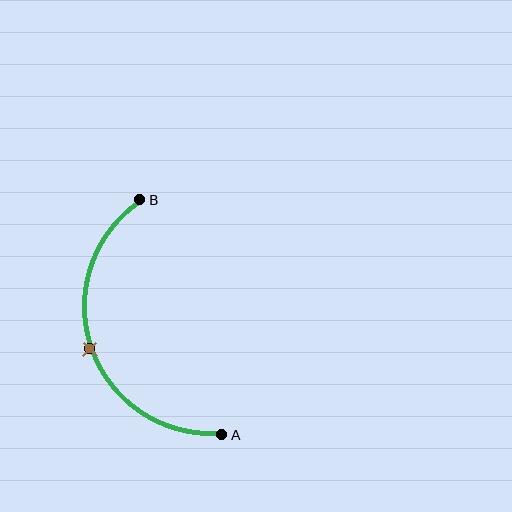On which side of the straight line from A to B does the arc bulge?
The arc bulges to the left of the straight line connecting A and B.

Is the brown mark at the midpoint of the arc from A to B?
Yes. The brown mark lies on the arc at equal arc-length from both A and B — it is the arc midpoint.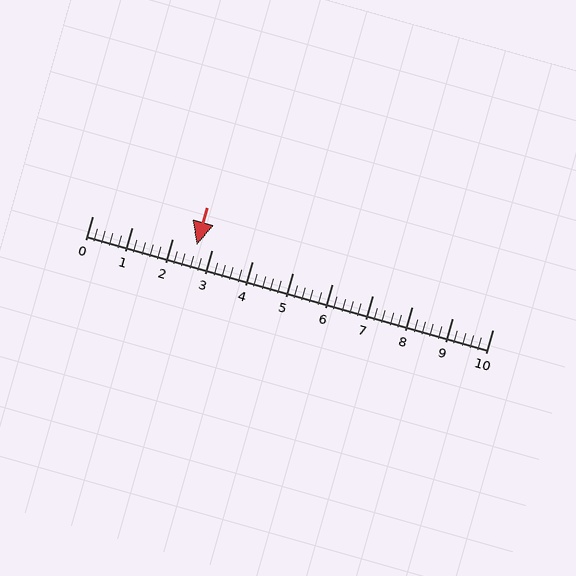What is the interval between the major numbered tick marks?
The major tick marks are spaced 1 units apart.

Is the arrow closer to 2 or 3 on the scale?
The arrow is closer to 3.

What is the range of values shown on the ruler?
The ruler shows values from 0 to 10.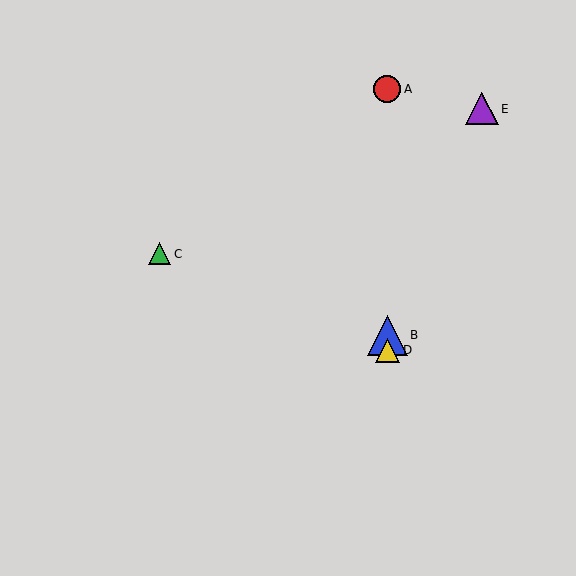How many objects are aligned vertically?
3 objects (A, B, D) are aligned vertically.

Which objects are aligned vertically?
Objects A, B, D are aligned vertically.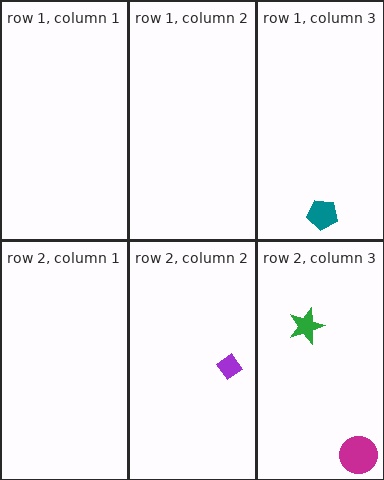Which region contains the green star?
The row 2, column 3 region.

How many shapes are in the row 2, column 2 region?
1.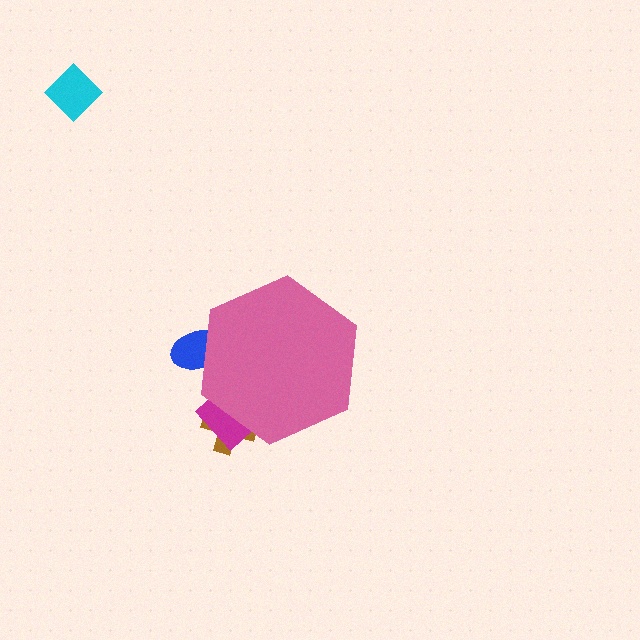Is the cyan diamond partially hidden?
No, the cyan diamond is fully visible.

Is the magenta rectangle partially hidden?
Yes, the magenta rectangle is partially hidden behind the pink hexagon.